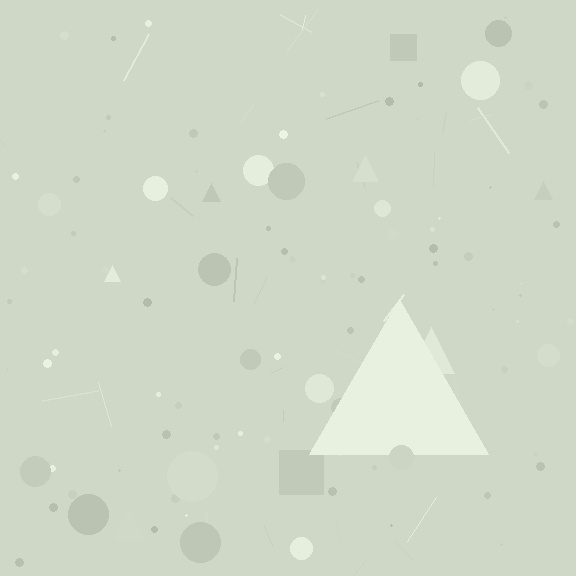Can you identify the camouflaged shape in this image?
The camouflaged shape is a triangle.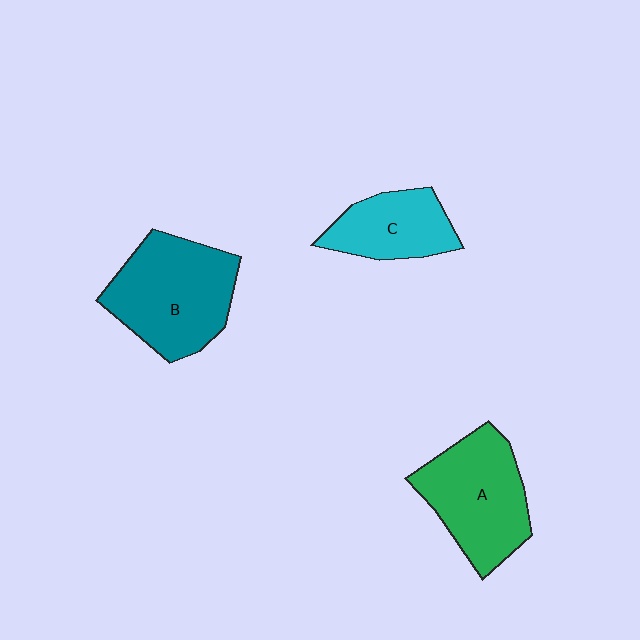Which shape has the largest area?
Shape B (teal).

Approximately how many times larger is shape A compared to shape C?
Approximately 1.5 times.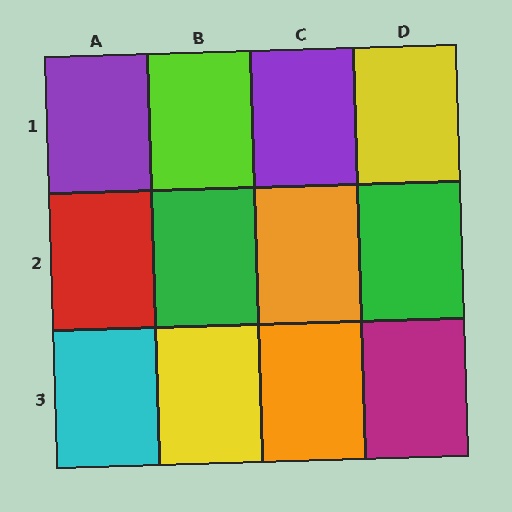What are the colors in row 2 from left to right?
Red, green, orange, green.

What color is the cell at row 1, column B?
Lime.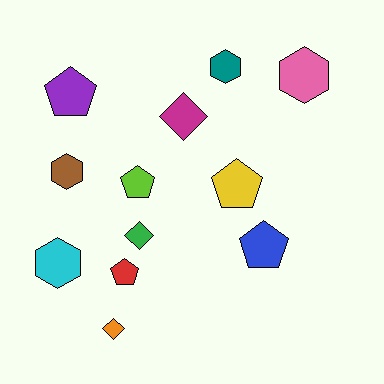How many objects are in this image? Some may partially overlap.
There are 12 objects.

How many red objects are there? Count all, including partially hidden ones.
There is 1 red object.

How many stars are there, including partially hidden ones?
There are no stars.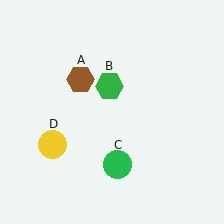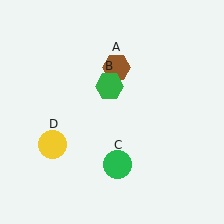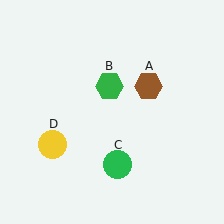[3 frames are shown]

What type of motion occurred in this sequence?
The brown hexagon (object A) rotated clockwise around the center of the scene.